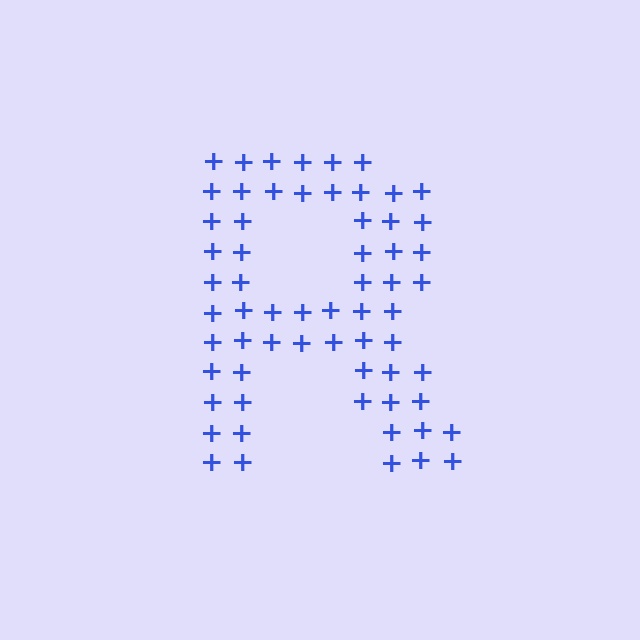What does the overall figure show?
The overall figure shows the letter R.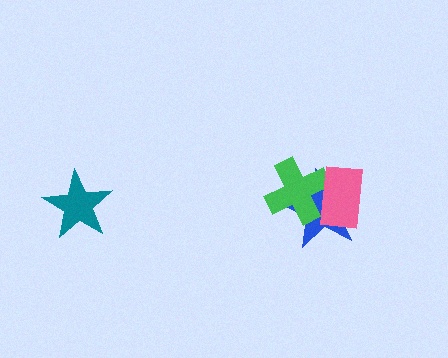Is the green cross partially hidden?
Yes, it is partially covered by another shape.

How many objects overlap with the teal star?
0 objects overlap with the teal star.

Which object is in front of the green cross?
The pink rectangle is in front of the green cross.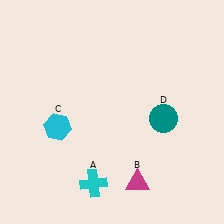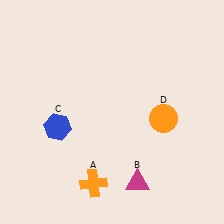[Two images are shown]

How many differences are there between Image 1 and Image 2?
There are 3 differences between the two images.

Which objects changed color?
A changed from cyan to orange. C changed from cyan to blue. D changed from teal to orange.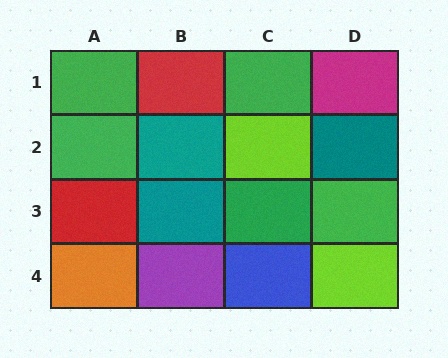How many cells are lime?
2 cells are lime.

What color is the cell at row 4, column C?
Blue.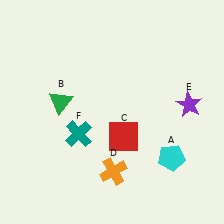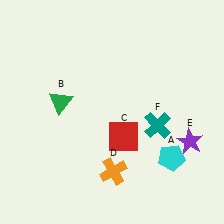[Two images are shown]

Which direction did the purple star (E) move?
The purple star (E) moved down.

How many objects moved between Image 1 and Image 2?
2 objects moved between the two images.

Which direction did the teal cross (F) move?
The teal cross (F) moved right.